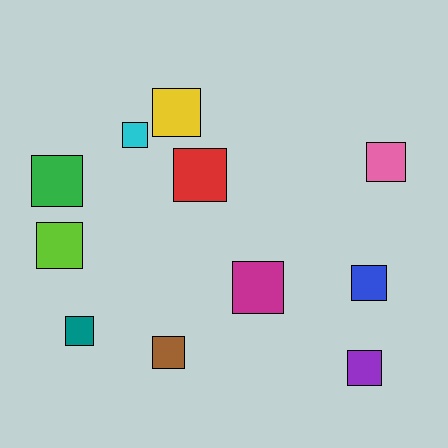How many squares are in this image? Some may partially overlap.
There are 11 squares.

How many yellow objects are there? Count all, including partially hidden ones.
There is 1 yellow object.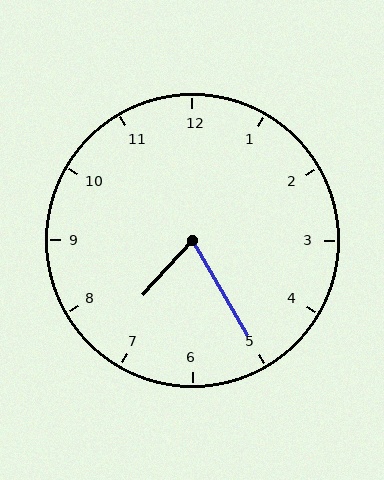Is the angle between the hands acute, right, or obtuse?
It is acute.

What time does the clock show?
7:25.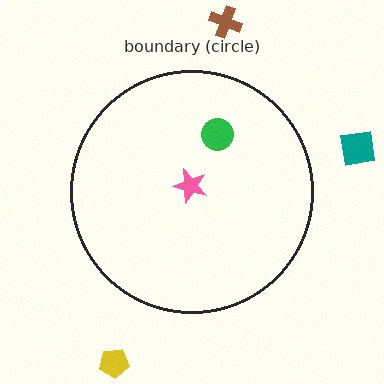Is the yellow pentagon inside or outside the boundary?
Outside.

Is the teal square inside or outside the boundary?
Outside.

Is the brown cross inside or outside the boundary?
Outside.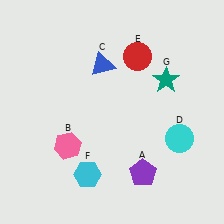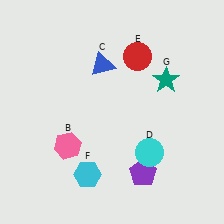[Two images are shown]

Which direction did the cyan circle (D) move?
The cyan circle (D) moved left.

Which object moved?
The cyan circle (D) moved left.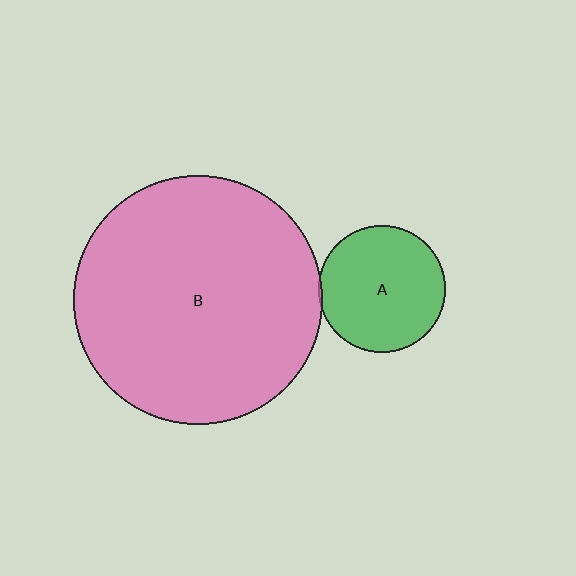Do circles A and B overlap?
Yes.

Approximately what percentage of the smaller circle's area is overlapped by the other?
Approximately 5%.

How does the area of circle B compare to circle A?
Approximately 3.8 times.